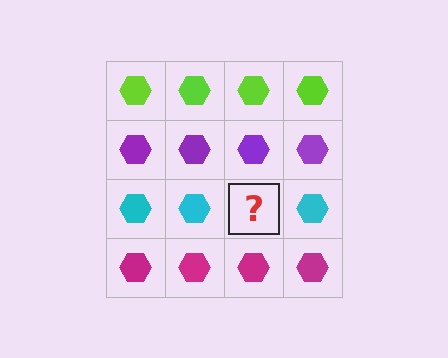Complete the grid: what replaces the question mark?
The question mark should be replaced with a cyan hexagon.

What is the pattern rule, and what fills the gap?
The rule is that each row has a consistent color. The gap should be filled with a cyan hexagon.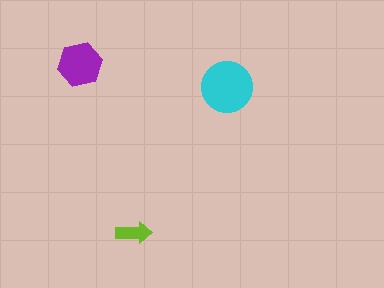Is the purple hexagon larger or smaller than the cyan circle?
Smaller.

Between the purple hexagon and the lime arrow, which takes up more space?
The purple hexagon.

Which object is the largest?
The cyan circle.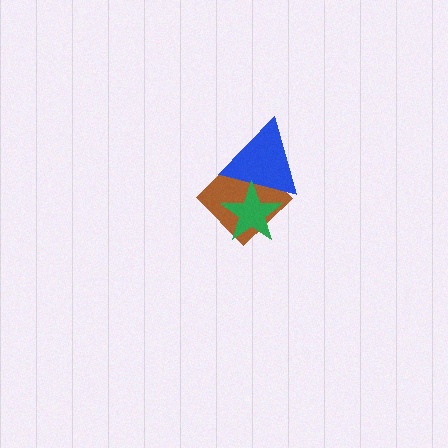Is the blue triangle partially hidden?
Yes, it is partially covered by another shape.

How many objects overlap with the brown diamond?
2 objects overlap with the brown diamond.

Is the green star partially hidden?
No, no other shape covers it.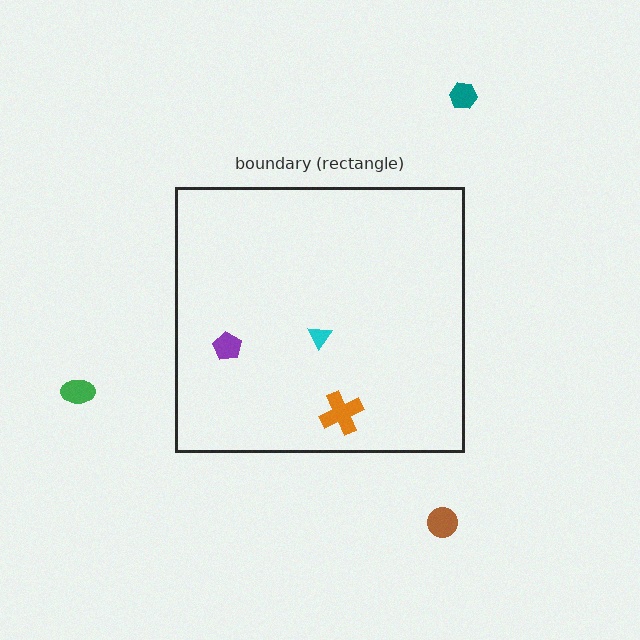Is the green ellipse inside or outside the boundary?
Outside.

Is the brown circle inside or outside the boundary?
Outside.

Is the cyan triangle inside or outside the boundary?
Inside.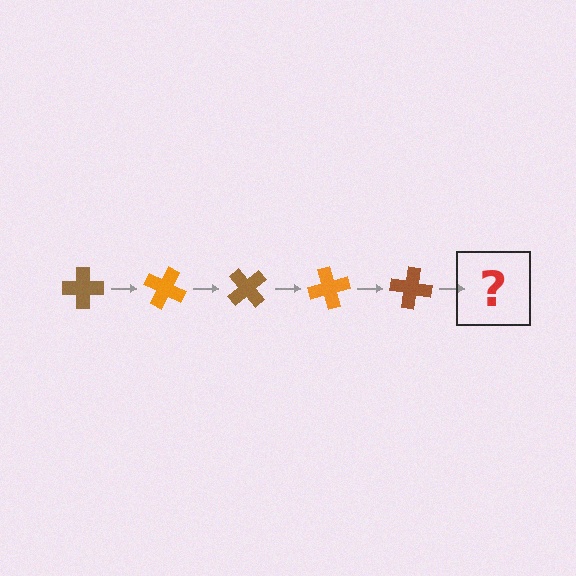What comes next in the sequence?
The next element should be an orange cross, rotated 125 degrees from the start.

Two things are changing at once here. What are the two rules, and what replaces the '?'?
The two rules are that it rotates 25 degrees each step and the color cycles through brown and orange. The '?' should be an orange cross, rotated 125 degrees from the start.